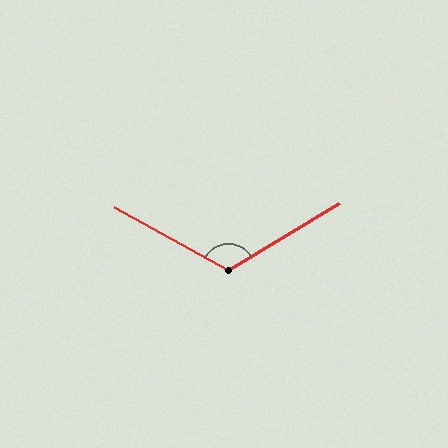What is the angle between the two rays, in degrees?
Approximately 120 degrees.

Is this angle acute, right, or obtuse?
It is obtuse.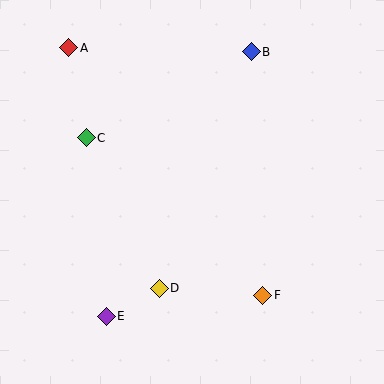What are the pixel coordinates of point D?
Point D is at (159, 288).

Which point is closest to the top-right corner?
Point B is closest to the top-right corner.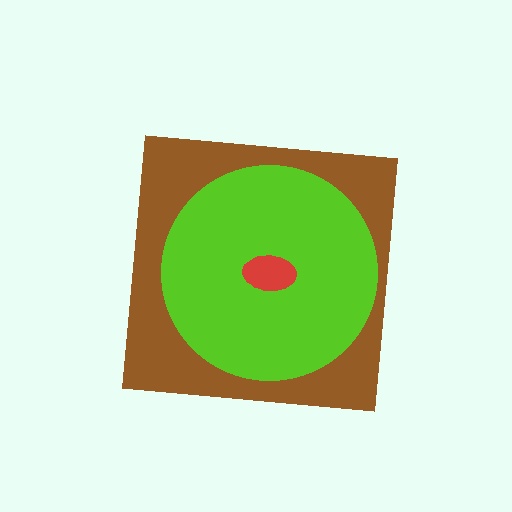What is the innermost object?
The red ellipse.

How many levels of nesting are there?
3.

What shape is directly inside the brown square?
The lime circle.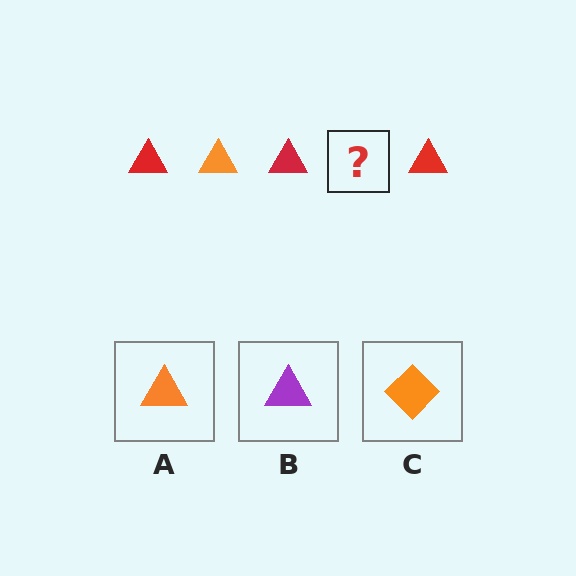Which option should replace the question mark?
Option A.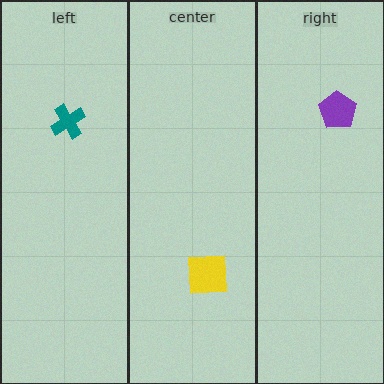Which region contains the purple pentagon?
The right region.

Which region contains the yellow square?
The center region.